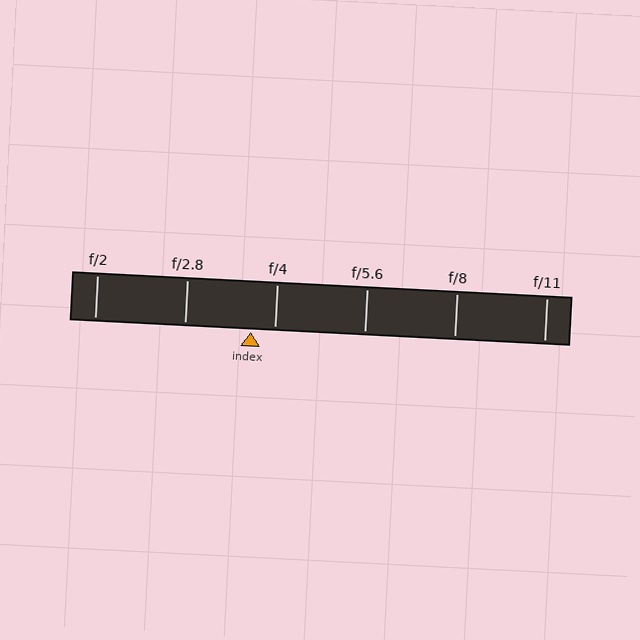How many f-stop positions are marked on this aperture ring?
There are 6 f-stop positions marked.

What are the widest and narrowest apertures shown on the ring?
The widest aperture shown is f/2 and the narrowest is f/11.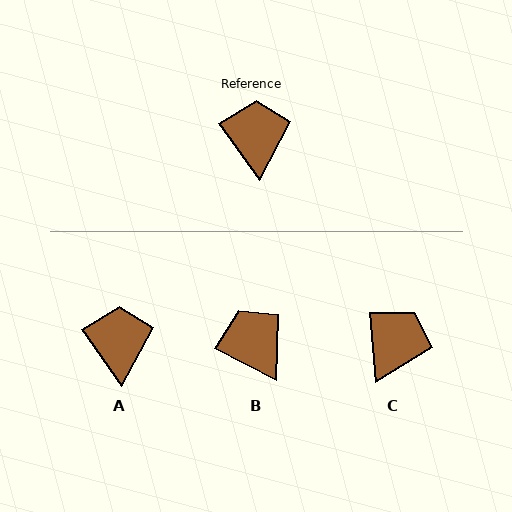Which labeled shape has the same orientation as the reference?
A.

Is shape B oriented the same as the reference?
No, it is off by about 27 degrees.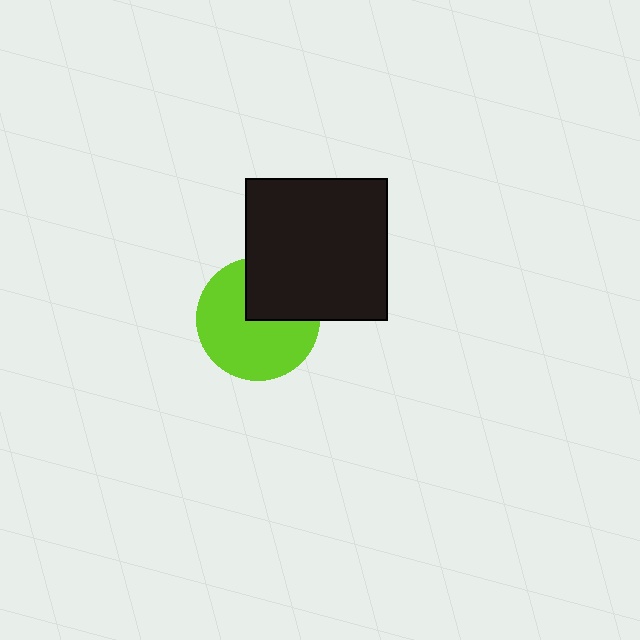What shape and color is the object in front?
The object in front is a black square.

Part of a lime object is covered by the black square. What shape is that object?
It is a circle.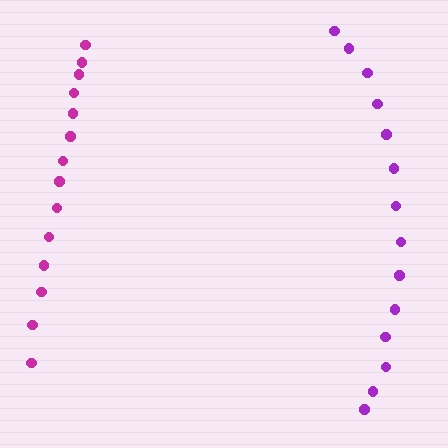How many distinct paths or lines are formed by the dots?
There are 2 distinct paths.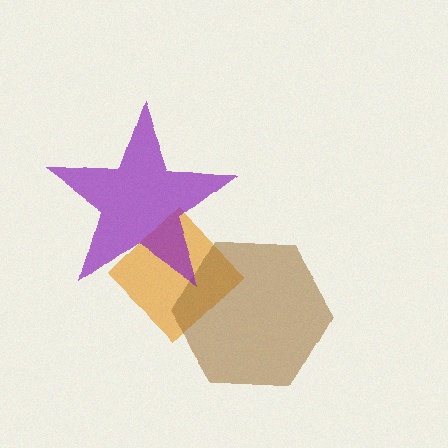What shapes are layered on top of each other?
The layered shapes are: an orange diamond, a brown hexagon, a purple star.